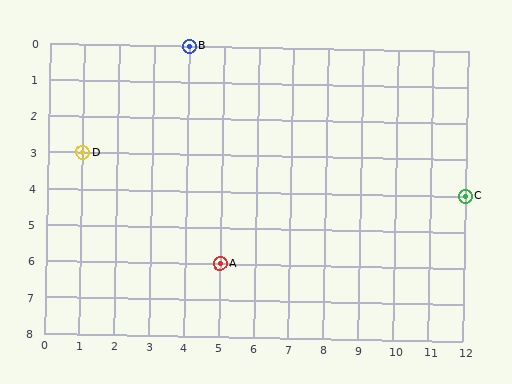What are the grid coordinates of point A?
Point A is at grid coordinates (5, 6).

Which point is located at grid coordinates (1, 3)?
Point D is at (1, 3).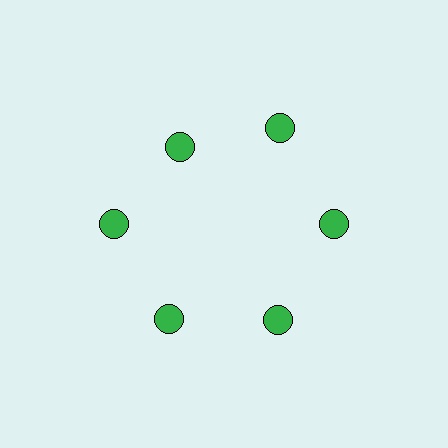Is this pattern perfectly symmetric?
No. The 6 green circles are arranged in a ring, but one element near the 11 o'clock position is pulled inward toward the center, breaking the 6-fold rotational symmetry.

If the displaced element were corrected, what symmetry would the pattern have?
It would have 6-fold rotational symmetry — the pattern would map onto itself every 60 degrees.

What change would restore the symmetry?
The symmetry would be restored by moving it outward, back onto the ring so that all 6 circles sit at equal angles and equal distance from the center.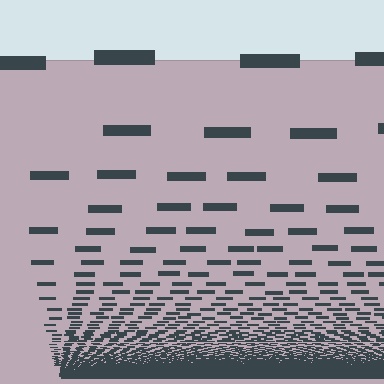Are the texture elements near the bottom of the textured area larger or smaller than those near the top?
Smaller. The gradient is inverted — elements near the bottom are smaller and denser.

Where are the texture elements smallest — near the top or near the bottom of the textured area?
Near the bottom.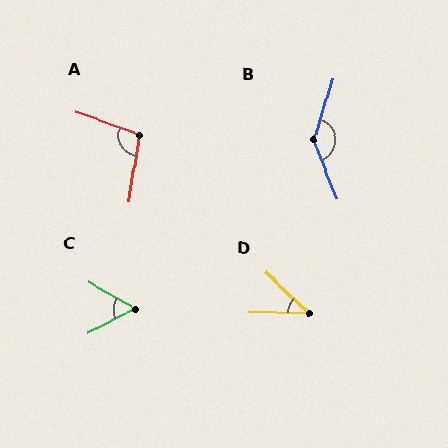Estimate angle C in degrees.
Approximately 58 degrees.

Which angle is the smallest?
D, at approximately 43 degrees.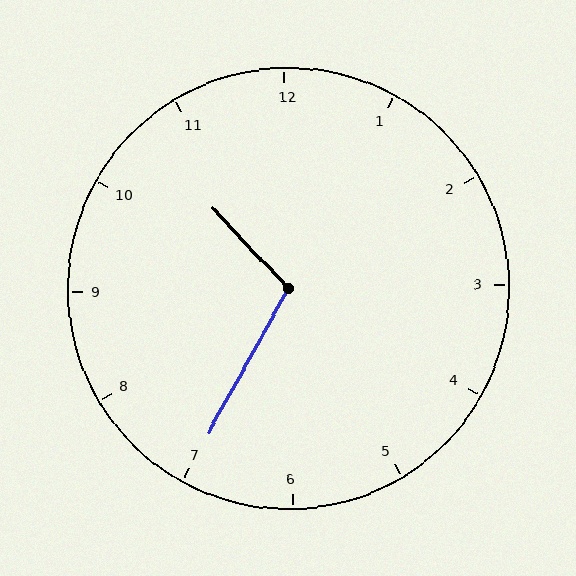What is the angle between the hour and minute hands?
Approximately 108 degrees.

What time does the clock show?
10:35.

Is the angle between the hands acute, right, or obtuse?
It is obtuse.